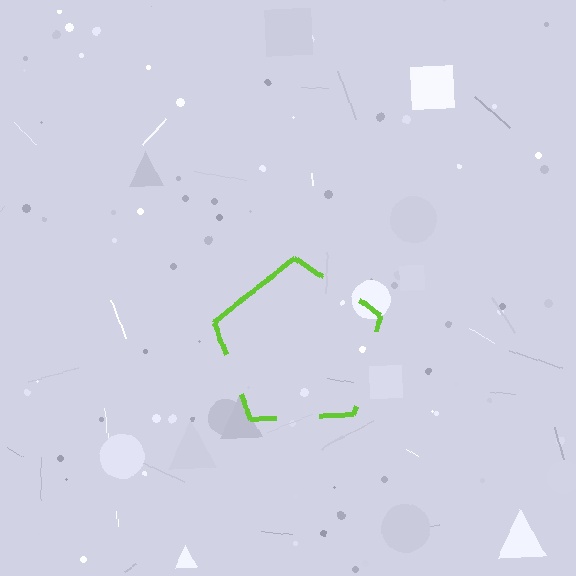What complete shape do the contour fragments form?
The contour fragments form a pentagon.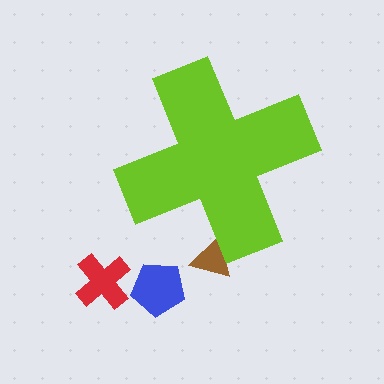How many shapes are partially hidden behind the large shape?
1 shape is partially hidden.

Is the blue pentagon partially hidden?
No, the blue pentagon is fully visible.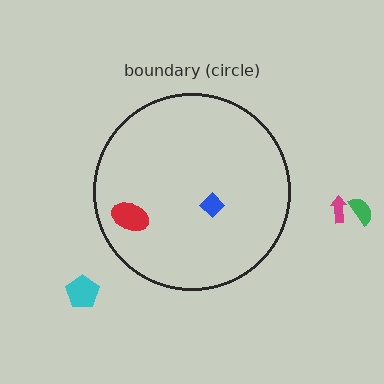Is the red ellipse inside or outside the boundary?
Inside.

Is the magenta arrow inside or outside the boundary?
Outside.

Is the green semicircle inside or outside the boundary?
Outside.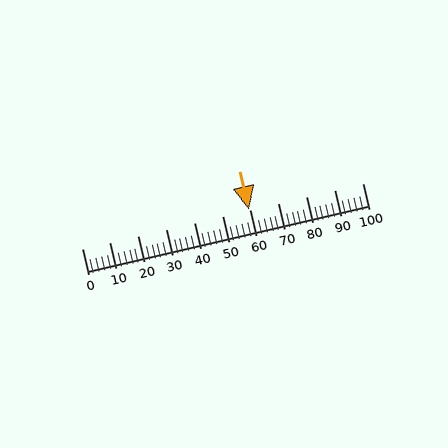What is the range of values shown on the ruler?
The ruler shows values from 0 to 100.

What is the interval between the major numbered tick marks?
The major tick marks are spaced 10 units apart.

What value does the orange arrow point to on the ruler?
The orange arrow points to approximately 59.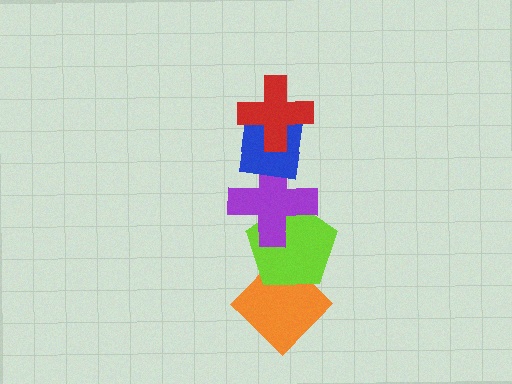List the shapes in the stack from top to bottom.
From top to bottom: the red cross, the blue square, the purple cross, the lime pentagon, the orange diamond.